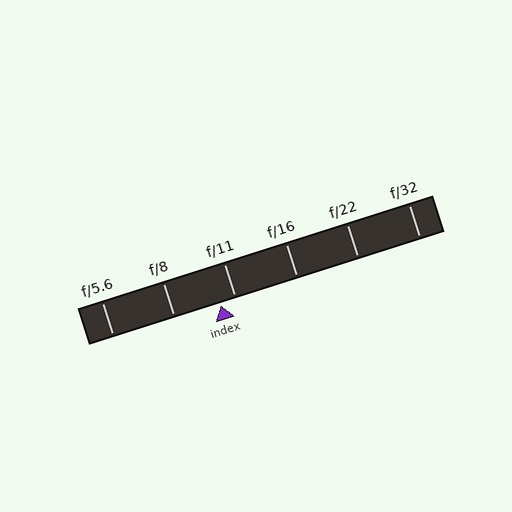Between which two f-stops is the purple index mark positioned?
The index mark is between f/8 and f/11.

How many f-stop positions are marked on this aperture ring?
There are 6 f-stop positions marked.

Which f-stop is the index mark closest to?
The index mark is closest to f/11.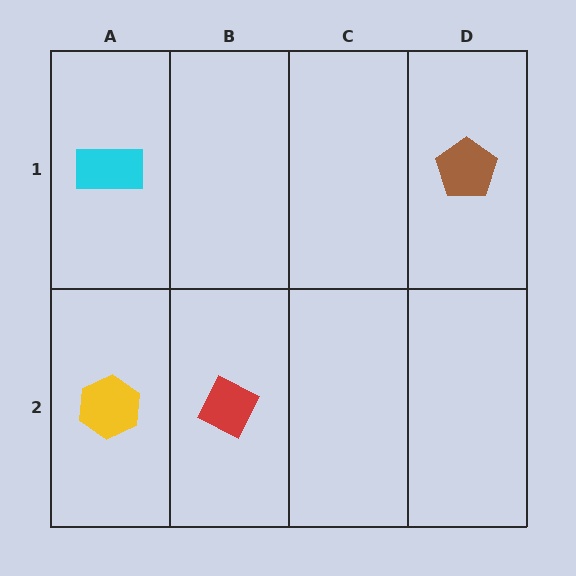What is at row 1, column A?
A cyan rectangle.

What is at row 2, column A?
A yellow hexagon.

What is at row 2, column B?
A red diamond.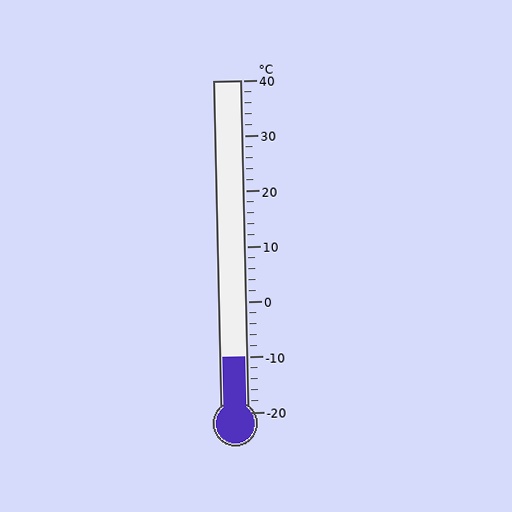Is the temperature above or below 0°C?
The temperature is below 0°C.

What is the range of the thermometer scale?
The thermometer scale ranges from -20°C to 40°C.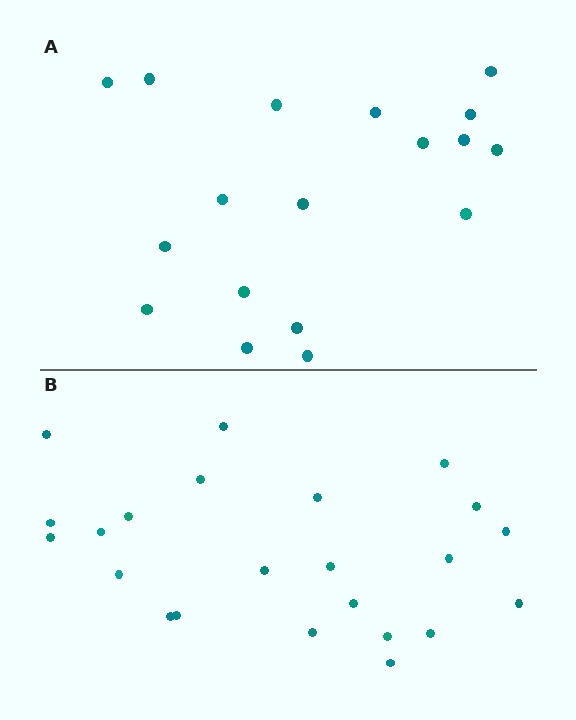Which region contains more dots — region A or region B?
Region B (the bottom region) has more dots.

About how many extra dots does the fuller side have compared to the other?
Region B has about 5 more dots than region A.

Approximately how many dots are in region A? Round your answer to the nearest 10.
About 20 dots. (The exact count is 18, which rounds to 20.)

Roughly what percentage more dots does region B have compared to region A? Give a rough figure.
About 30% more.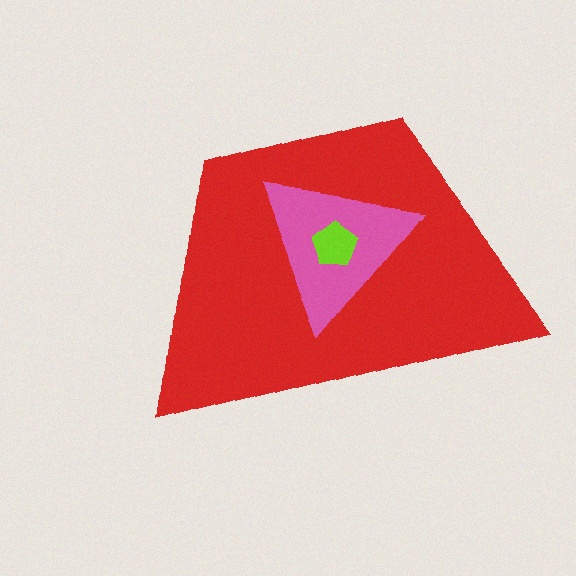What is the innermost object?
The lime pentagon.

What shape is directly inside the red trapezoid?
The pink triangle.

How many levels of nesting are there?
3.